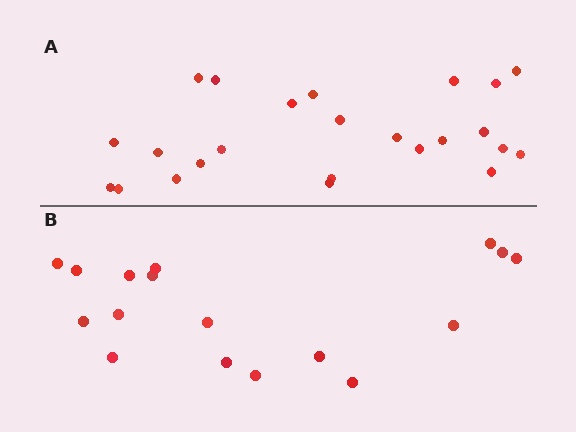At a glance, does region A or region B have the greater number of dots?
Region A (the top region) has more dots.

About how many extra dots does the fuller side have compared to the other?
Region A has roughly 8 or so more dots than region B.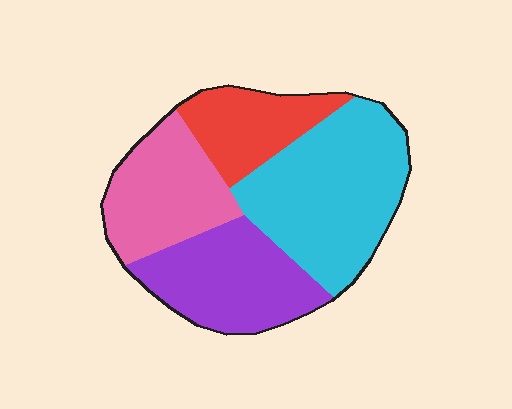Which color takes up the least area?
Red, at roughly 15%.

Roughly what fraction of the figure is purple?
Purple takes up between a sixth and a third of the figure.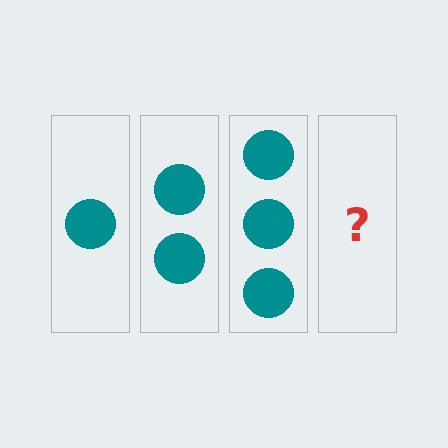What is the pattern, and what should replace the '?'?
The pattern is that each step adds one more circle. The '?' should be 4 circles.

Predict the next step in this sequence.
The next step is 4 circles.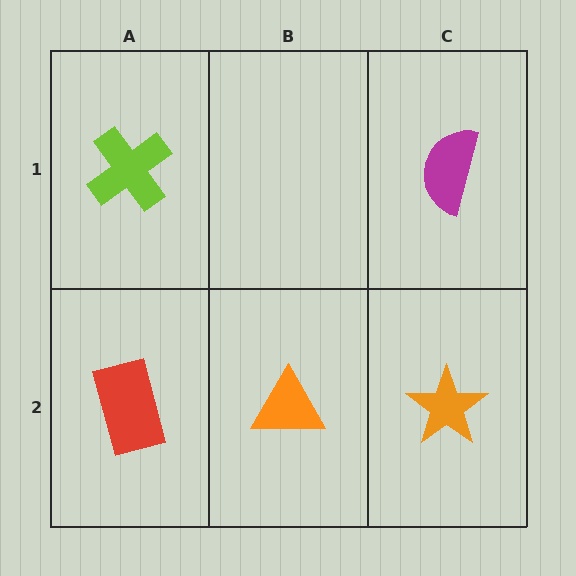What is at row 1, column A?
A lime cross.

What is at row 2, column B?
An orange triangle.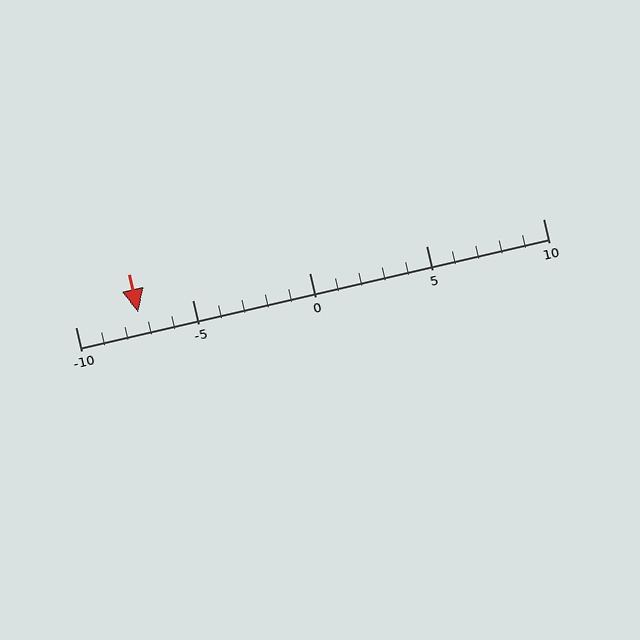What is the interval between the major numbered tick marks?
The major tick marks are spaced 5 units apart.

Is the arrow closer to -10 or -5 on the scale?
The arrow is closer to -5.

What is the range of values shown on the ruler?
The ruler shows values from -10 to 10.